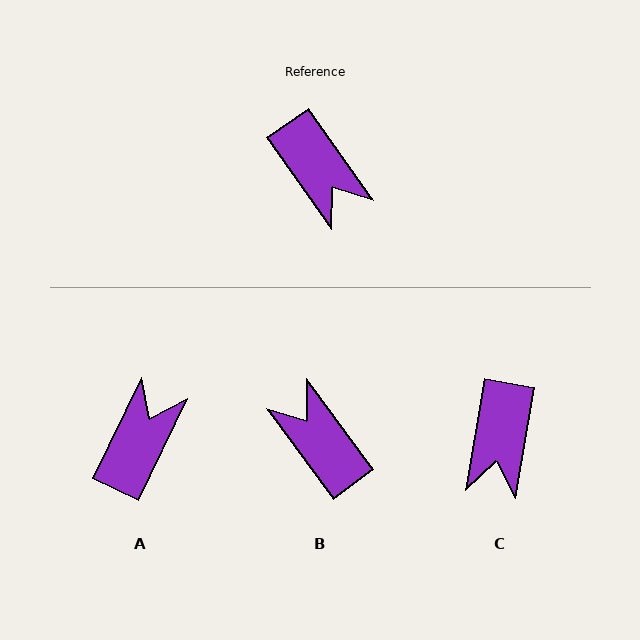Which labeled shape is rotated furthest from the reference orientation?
B, about 179 degrees away.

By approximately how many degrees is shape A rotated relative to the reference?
Approximately 119 degrees counter-clockwise.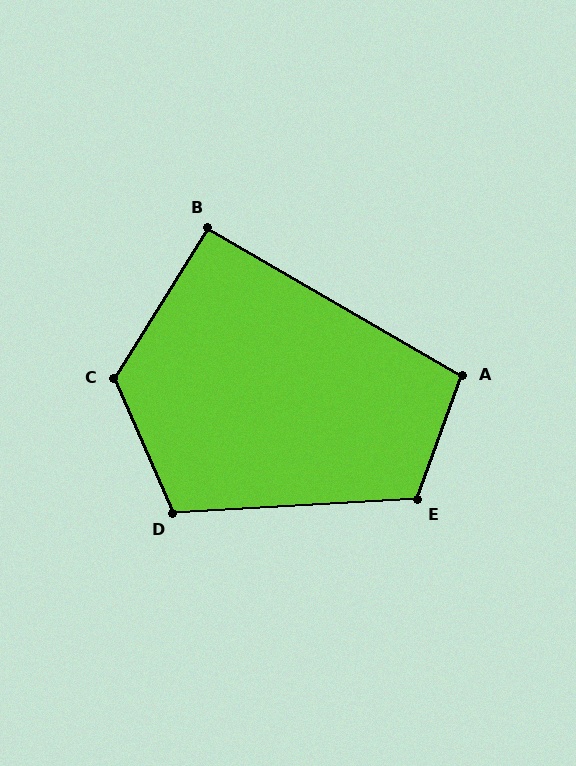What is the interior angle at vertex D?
Approximately 110 degrees (obtuse).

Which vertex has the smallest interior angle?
B, at approximately 92 degrees.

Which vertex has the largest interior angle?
C, at approximately 125 degrees.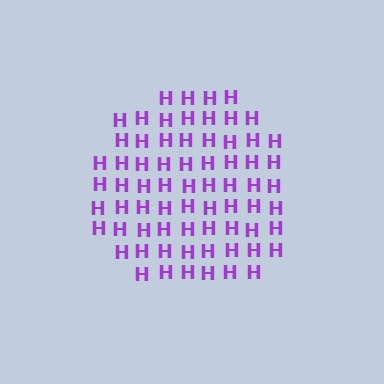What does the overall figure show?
The overall figure shows a circle.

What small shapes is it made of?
It is made of small letter H's.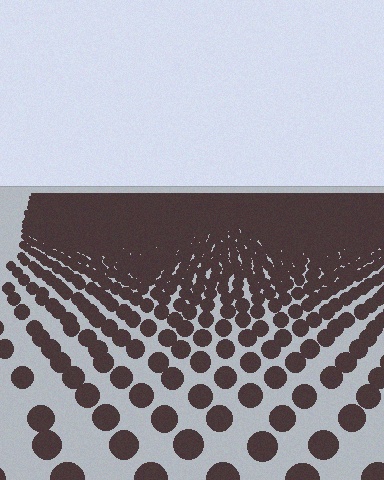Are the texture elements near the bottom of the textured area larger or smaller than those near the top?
Larger. Near the bottom, elements are closer to the viewer and appear at a bigger on-screen size.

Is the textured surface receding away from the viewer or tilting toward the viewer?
The surface is receding away from the viewer. Texture elements get smaller and denser toward the top.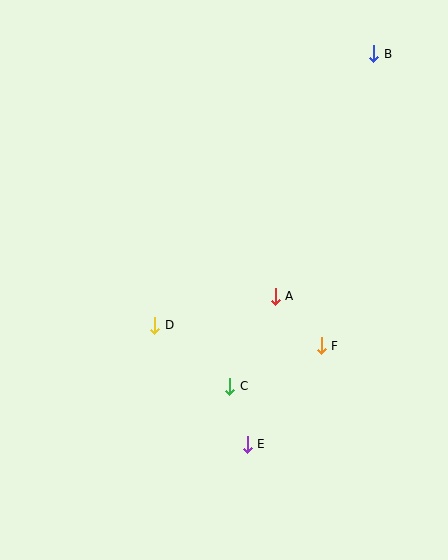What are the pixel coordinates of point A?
Point A is at (275, 296).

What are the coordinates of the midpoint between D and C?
The midpoint between D and C is at (192, 356).